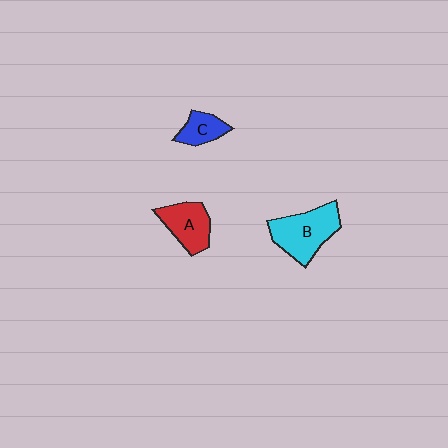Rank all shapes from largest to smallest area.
From largest to smallest: B (cyan), A (red), C (blue).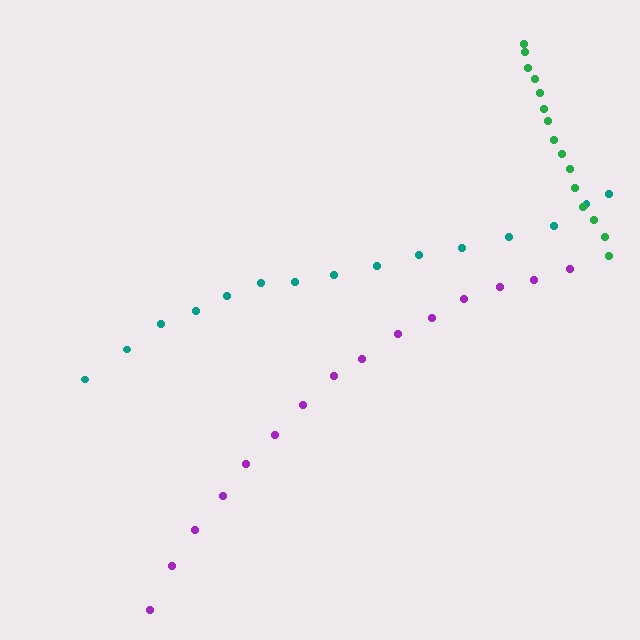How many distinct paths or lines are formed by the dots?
There are 3 distinct paths.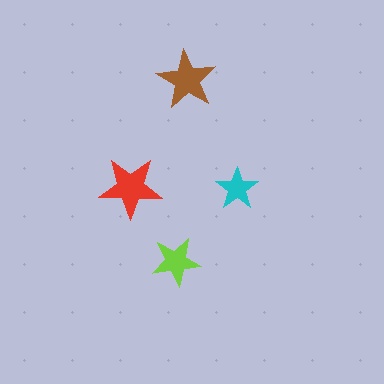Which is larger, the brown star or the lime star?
The brown one.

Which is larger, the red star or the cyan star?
The red one.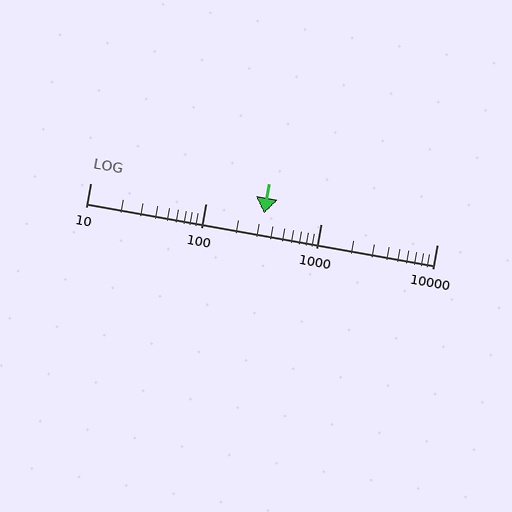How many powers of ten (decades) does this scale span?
The scale spans 3 decades, from 10 to 10000.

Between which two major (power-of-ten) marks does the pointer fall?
The pointer is between 100 and 1000.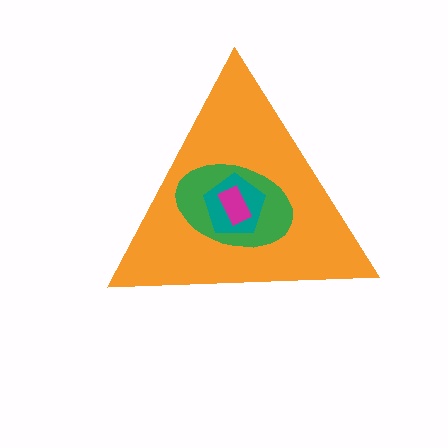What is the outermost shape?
The orange triangle.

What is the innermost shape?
The magenta rectangle.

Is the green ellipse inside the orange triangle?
Yes.